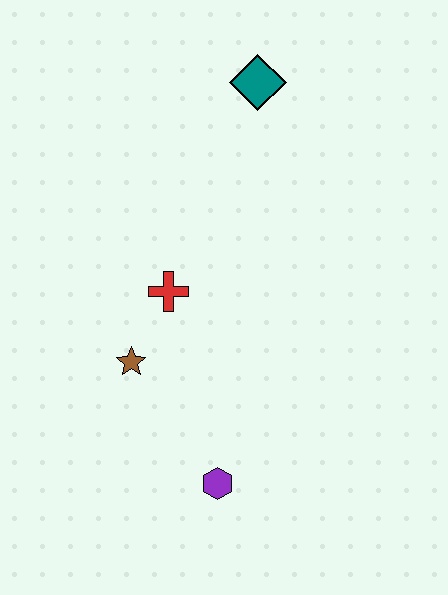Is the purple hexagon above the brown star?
No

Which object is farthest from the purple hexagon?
The teal diamond is farthest from the purple hexagon.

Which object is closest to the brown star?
The red cross is closest to the brown star.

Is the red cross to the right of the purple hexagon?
No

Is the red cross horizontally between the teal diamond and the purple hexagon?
No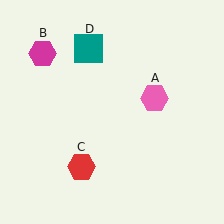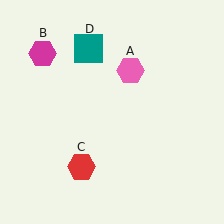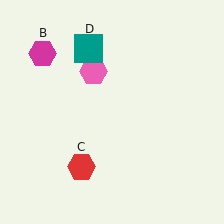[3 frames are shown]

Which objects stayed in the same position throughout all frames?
Magenta hexagon (object B) and red hexagon (object C) and teal square (object D) remained stationary.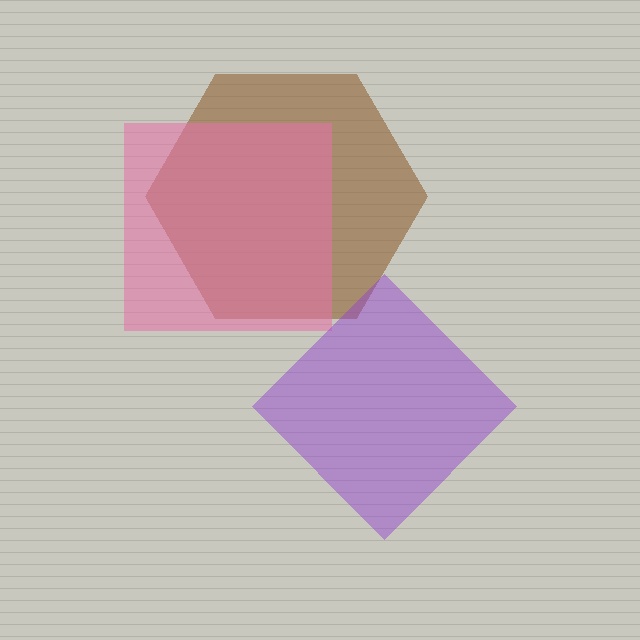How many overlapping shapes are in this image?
There are 3 overlapping shapes in the image.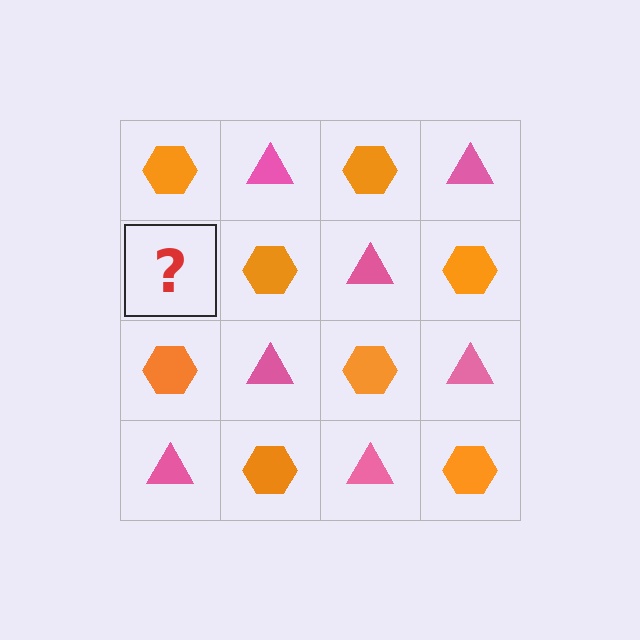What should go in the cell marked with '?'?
The missing cell should contain a pink triangle.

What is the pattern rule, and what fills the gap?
The rule is that it alternates orange hexagon and pink triangle in a checkerboard pattern. The gap should be filled with a pink triangle.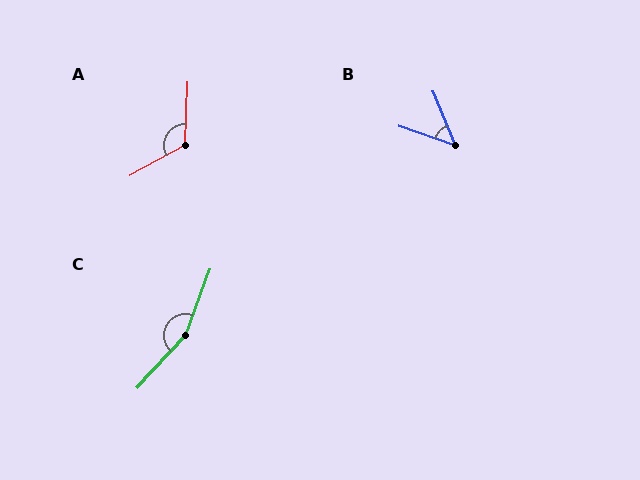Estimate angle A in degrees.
Approximately 121 degrees.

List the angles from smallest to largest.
B (49°), A (121°), C (157°).